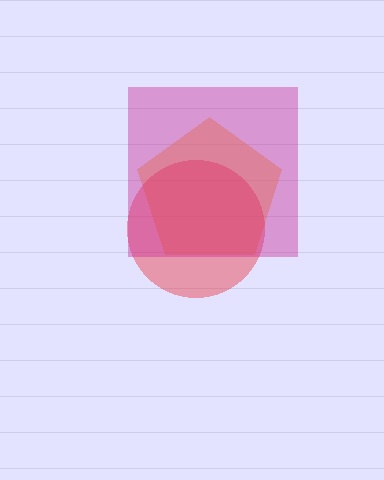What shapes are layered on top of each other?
The layered shapes are: an orange pentagon, a red circle, a magenta square.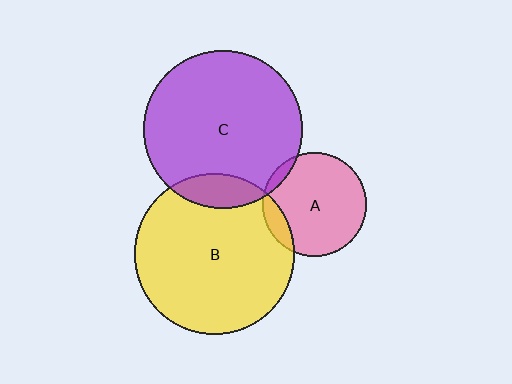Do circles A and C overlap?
Yes.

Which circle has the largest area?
Circle B (yellow).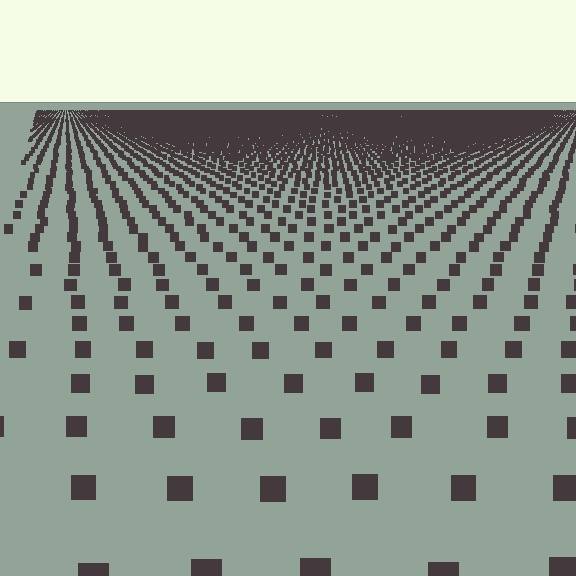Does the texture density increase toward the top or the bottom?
Density increases toward the top.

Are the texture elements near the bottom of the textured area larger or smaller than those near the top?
Larger. Near the bottom, elements are closer to the viewer and appear at a bigger on-screen size.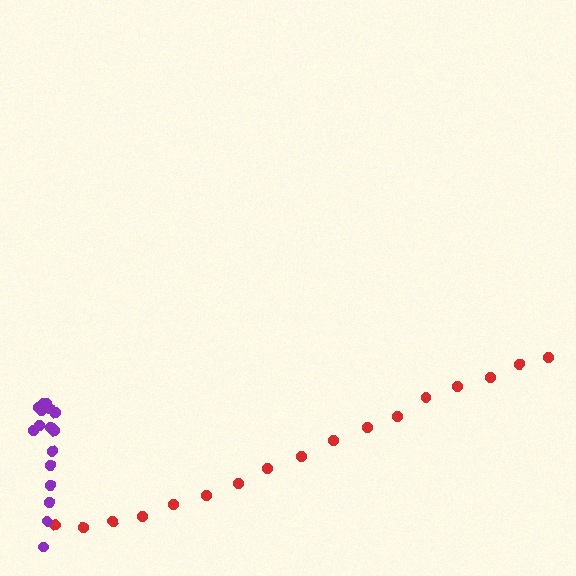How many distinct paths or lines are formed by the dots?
There are 2 distinct paths.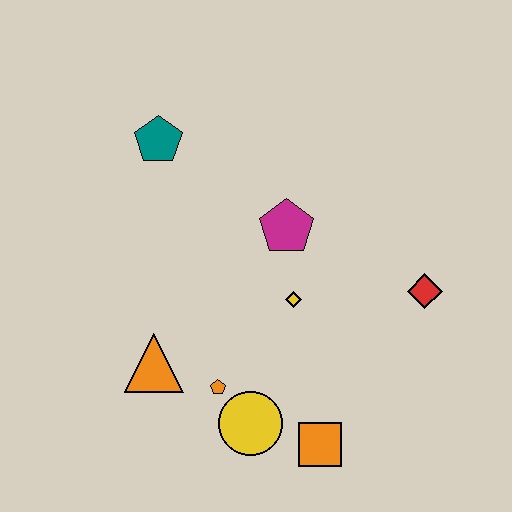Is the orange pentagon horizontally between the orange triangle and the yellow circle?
Yes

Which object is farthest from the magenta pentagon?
The orange square is farthest from the magenta pentagon.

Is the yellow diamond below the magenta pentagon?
Yes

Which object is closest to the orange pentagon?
The yellow circle is closest to the orange pentagon.